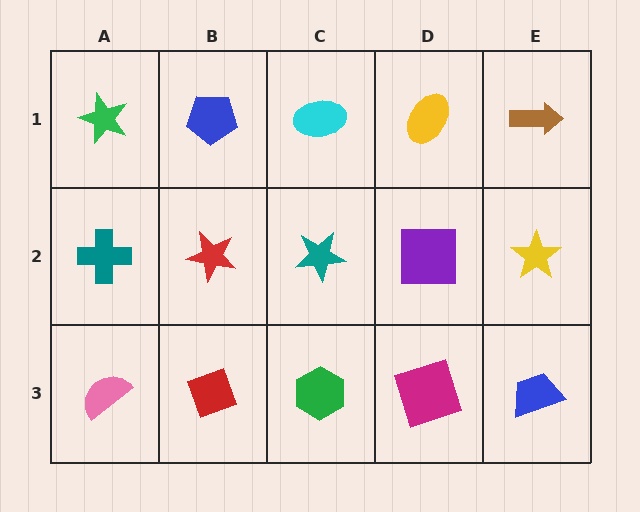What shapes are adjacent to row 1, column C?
A teal star (row 2, column C), a blue pentagon (row 1, column B), a yellow ellipse (row 1, column D).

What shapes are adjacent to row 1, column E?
A yellow star (row 2, column E), a yellow ellipse (row 1, column D).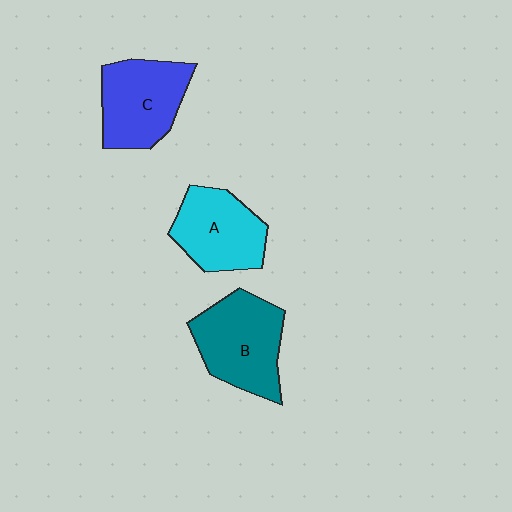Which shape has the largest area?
Shape B (teal).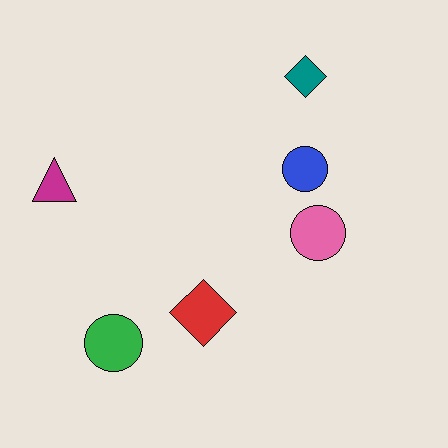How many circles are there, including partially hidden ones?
There are 3 circles.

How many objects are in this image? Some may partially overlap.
There are 6 objects.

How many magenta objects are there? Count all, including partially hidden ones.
There is 1 magenta object.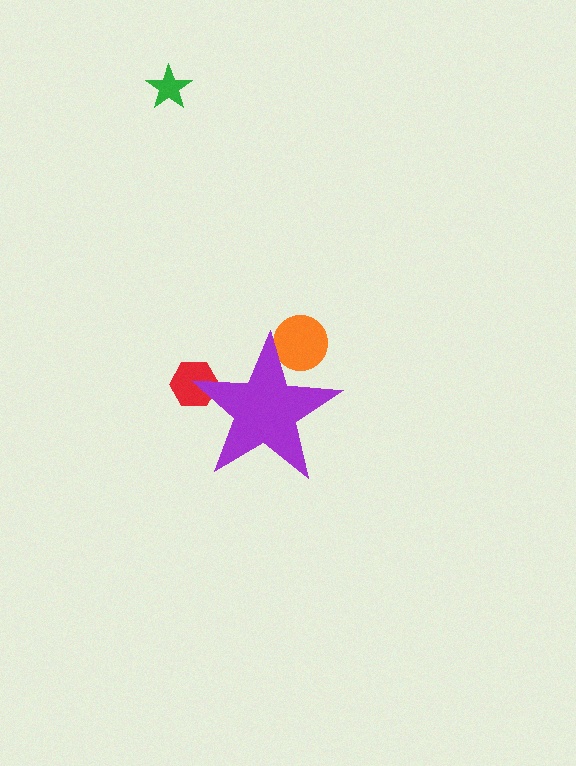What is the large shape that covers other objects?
A purple star.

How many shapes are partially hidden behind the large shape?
2 shapes are partially hidden.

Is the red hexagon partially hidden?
Yes, the red hexagon is partially hidden behind the purple star.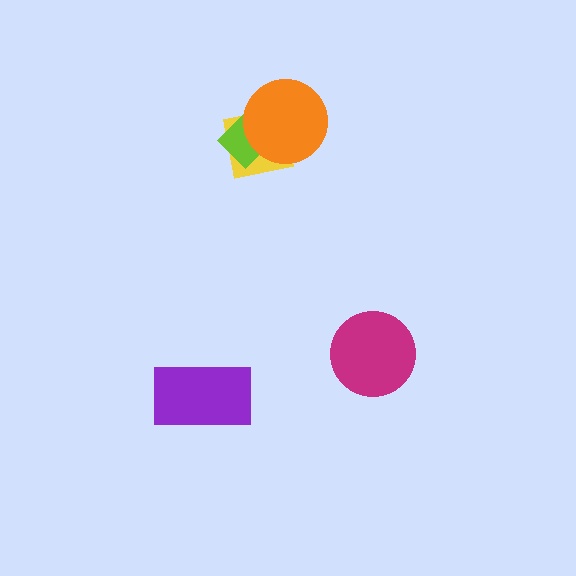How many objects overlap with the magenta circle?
0 objects overlap with the magenta circle.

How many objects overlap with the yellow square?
2 objects overlap with the yellow square.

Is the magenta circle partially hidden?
No, no other shape covers it.